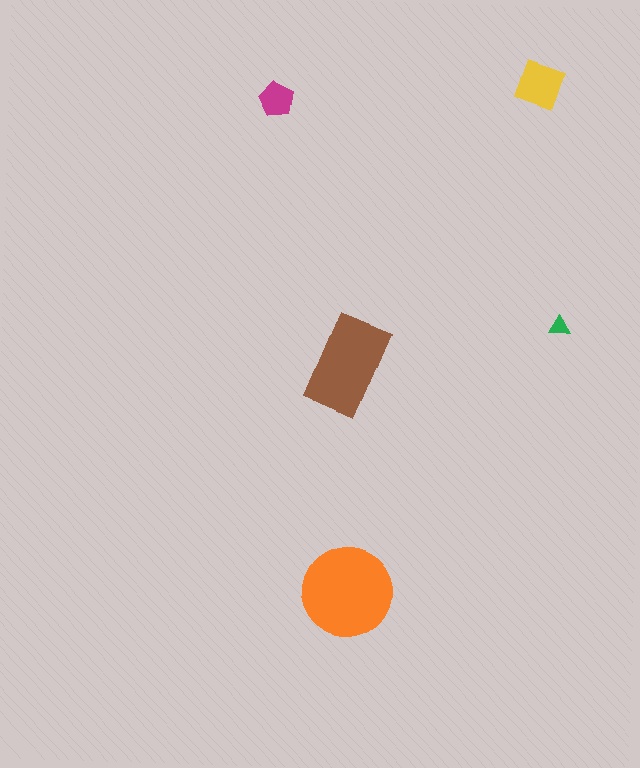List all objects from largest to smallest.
The orange circle, the brown rectangle, the yellow diamond, the magenta pentagon, the green triangle.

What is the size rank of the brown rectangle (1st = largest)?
2nd.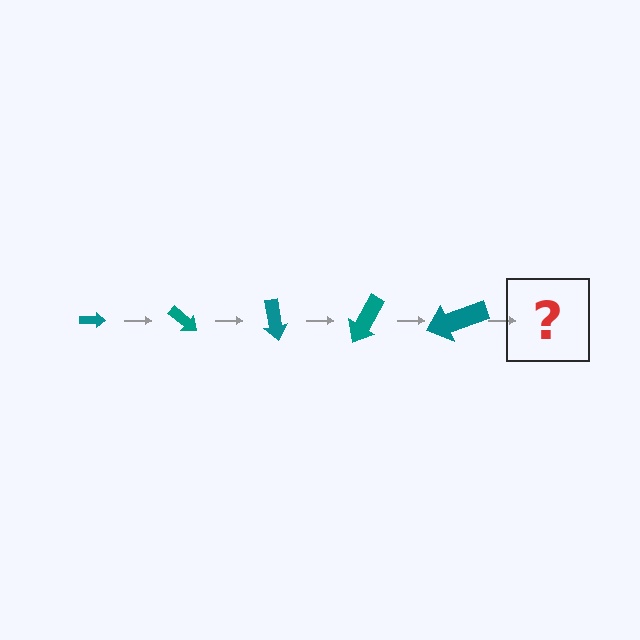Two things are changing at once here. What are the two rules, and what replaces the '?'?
The two rules are that the arrow grows larger each step and it rotates 40 degrees each step. The '?' should be an arrow, larger than the previous one and rotated 200 degrees from the start.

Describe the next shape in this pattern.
It should be an arrow, larger than the previous one and rotated 200 degrees from the start.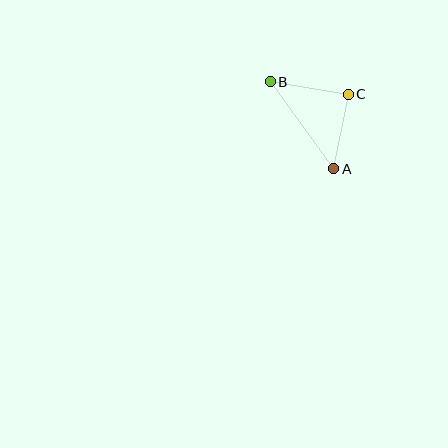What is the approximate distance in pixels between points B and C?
The distance between B and C is approximately 79 pixels.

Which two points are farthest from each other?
Points A and B are farthest from each other.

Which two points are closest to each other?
Points A and C are closest to each other.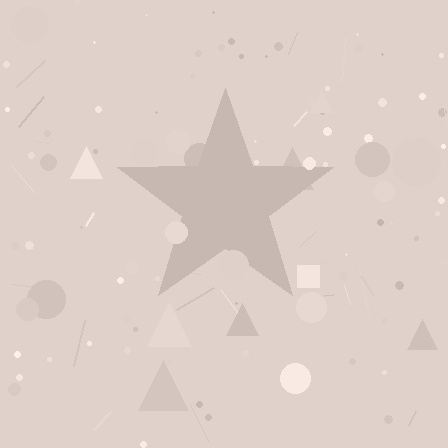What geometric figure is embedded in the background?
A star is embedded in the background.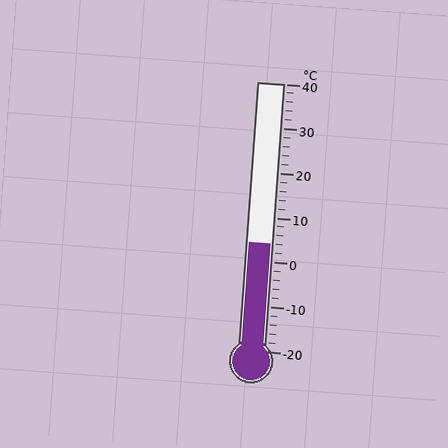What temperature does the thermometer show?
The thermometer shows approximately 4°C.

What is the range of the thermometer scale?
The thermometer scale ranges from -20°C to 40°C.